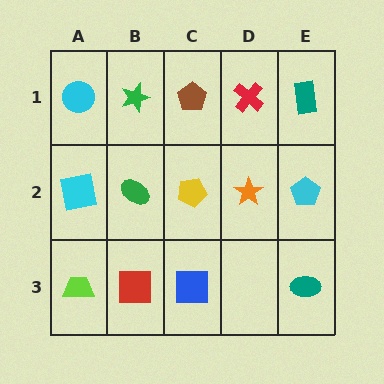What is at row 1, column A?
A cyan circle.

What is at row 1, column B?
A green star.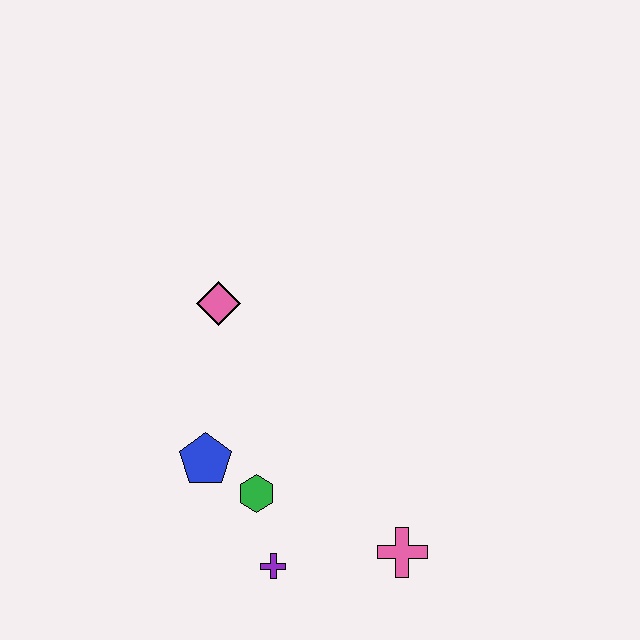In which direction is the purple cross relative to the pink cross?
The purple cross is to the left of the pink cross.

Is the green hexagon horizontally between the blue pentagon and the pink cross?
Yes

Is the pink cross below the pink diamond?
Yes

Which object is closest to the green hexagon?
The blue pentagon is closest to the green hexagon.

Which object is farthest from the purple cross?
The pink diamond is farthest from the purple cross.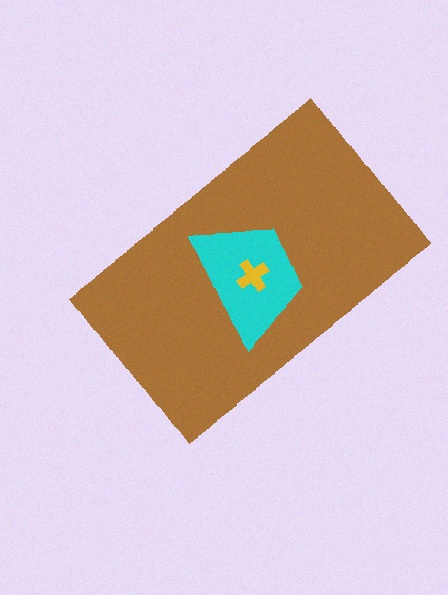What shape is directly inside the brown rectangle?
The cyan trapezoid.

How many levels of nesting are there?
3.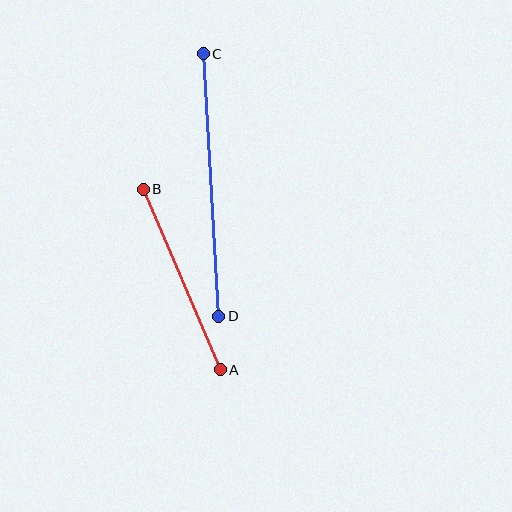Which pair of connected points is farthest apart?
Points C and D are farthest apart.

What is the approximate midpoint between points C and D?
The midpoint is at approximately (211, 185) pixels.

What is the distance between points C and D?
The distance is approximately 263 pixels.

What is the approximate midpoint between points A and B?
The midpoint is at approximately (182, 280) pixels.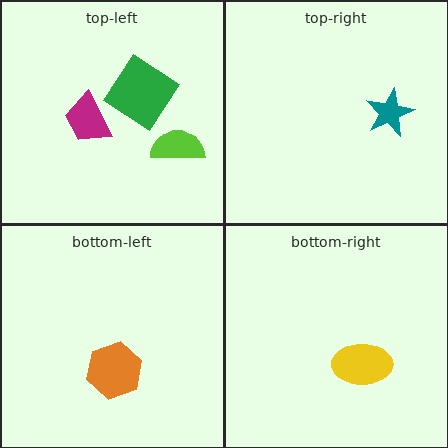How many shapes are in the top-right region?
1.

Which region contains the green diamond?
The top-left region.